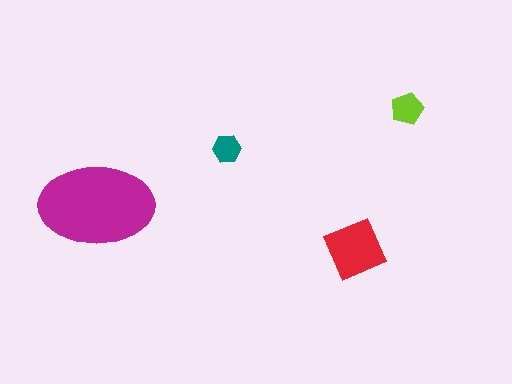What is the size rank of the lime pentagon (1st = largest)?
3rd.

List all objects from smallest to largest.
The teal hexagon, the lime pentagon, the red square, the magenta ellipse.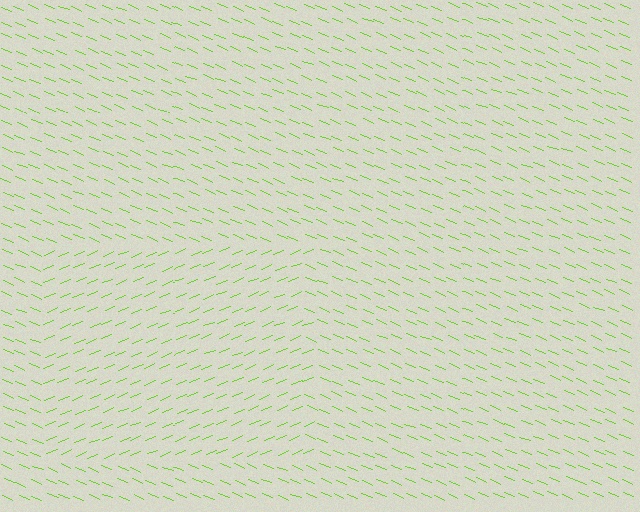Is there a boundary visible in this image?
Yes, there is a texture boundary formed by a change in line orientation.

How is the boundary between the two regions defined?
The boundary is defined purely by a change in line orientation (approximately 45 degrees difference). All lines are the same color and thickness.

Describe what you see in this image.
The image is filled with small lime line segments. A rectangle region in the image has lines oriented differently from the surrounding lines, creating a visible texture boundary.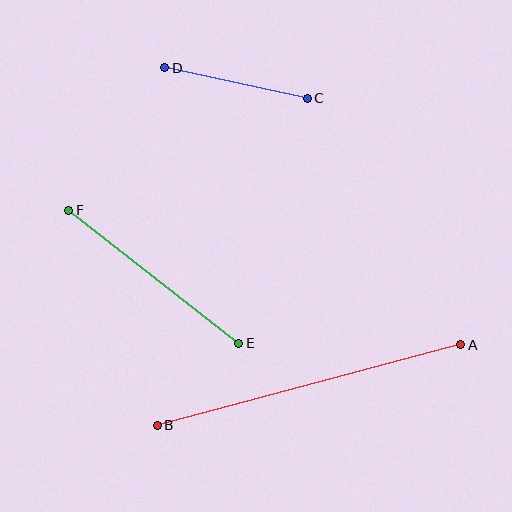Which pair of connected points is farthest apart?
Points A and B are farthest apart.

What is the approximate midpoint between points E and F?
The midpoint is at approximately (154, 277) pixels.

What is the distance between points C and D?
The distance is approximately 145 pixels.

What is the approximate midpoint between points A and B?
The midpoint is at approximately (309, 385) pixels.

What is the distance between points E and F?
The distance is approximately 216 pixels.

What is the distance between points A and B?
The distance is approximately 314 pixels.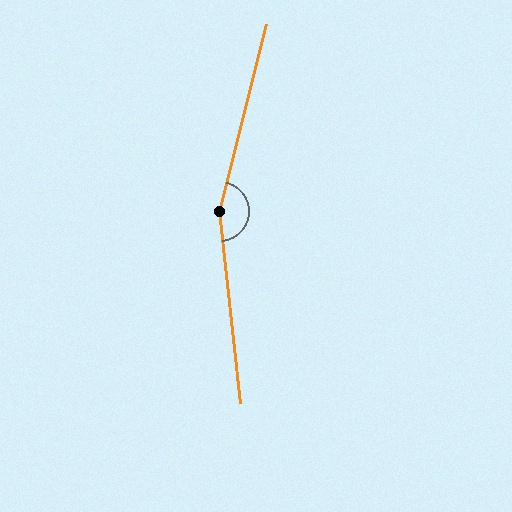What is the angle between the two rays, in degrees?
Approximately 160 degrees.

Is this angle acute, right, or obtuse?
It is obtuse.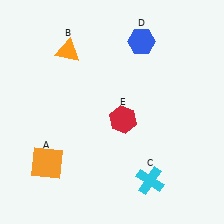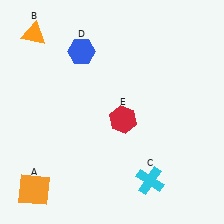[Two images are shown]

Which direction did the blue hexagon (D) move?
The blue hexagon (D) moved left.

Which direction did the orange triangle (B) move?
The orange triangle (B) moved left.